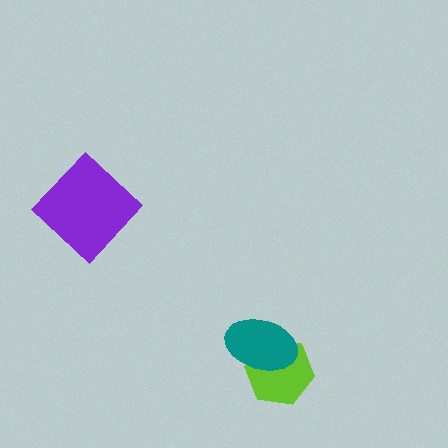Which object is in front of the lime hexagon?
The teal ellipse is in front of the lime hexagon.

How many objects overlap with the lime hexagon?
1 object overlaps with the lime hexagon.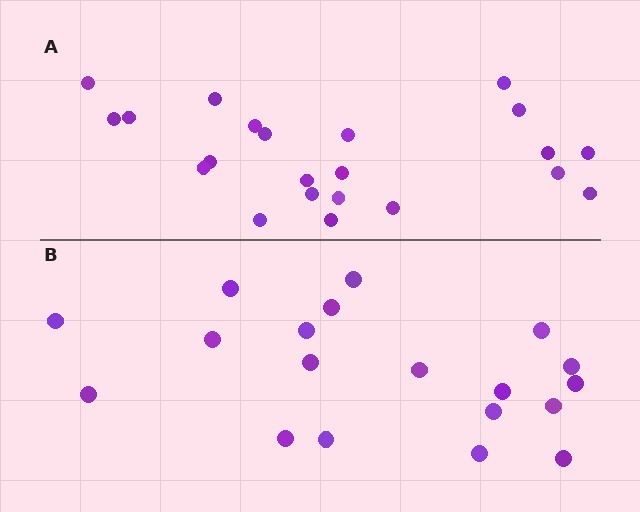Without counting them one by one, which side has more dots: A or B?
Region A (the top region) has more dots.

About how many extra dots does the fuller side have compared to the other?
Region A has just a few more — roughly 2 or 3 more dots than region B.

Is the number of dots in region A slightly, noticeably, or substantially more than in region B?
Region A has only slightly more — the two regions are fairly close. The ratio is roughly 1.2 to 1.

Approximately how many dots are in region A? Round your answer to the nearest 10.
About 20 dots. (The exact count is 22, which rounds to 20.)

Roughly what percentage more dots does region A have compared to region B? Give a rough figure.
About 15% more.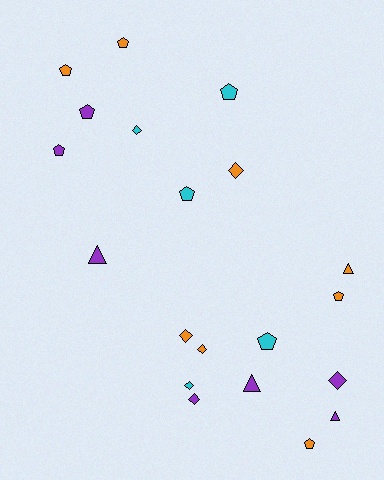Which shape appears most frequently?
Pentagon, with 9 objects.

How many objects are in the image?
There are 20 objects.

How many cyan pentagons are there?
There are 3 cyan pentagons.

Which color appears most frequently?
Orange, with 8 objects.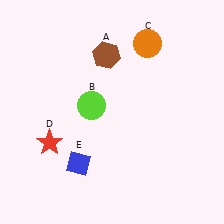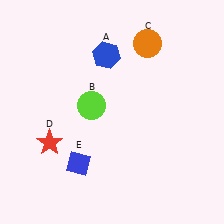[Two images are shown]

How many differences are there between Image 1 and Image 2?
There is 1 difference between the two images.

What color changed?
The hexagon (A) changed from brown in Image 1 to blue in Image 2.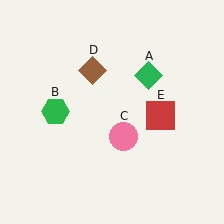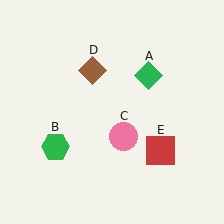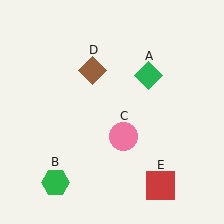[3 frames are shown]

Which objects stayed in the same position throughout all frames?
Green diamond (object A) and pink circle (object C) and brown diamond (object D) remained stationary.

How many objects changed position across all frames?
2 objects changed position: green hexagon (object B), red square (object E).